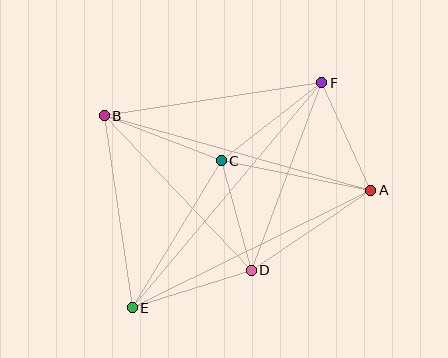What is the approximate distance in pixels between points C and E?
The distance between C and E is approximately 172 pixels.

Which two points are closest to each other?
Points C and D are closest to each other.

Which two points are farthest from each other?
Points E and F are farthest from each other.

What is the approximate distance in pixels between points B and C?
The distance between B and C is approximately 125 pixels.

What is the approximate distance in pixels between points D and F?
The distance between D and F is approximately 201 pixels.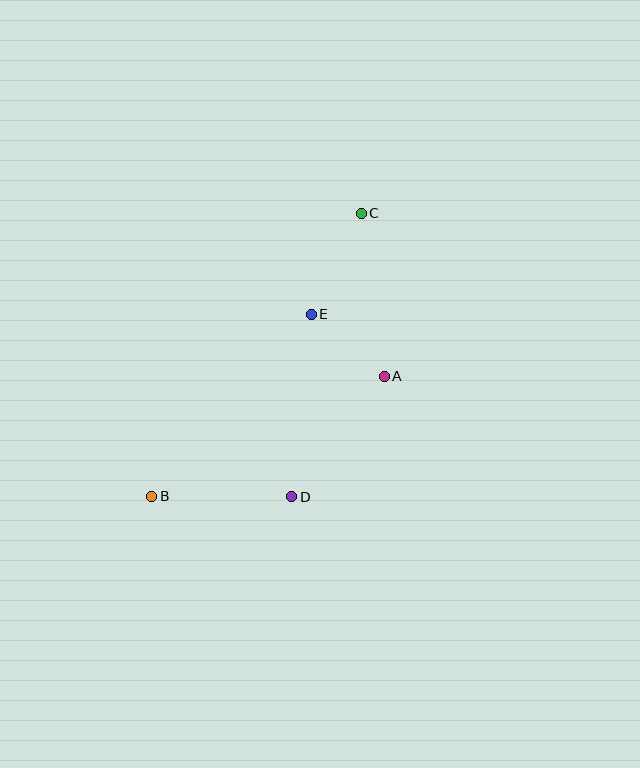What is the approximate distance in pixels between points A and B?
The distance between A and B is approximately 262 pixels.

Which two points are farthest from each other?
Points B and C are farthest from each other.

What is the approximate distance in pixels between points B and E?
The distance between B and E is approximately 242 pixels.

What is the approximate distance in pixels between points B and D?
The distance between B and D is approximately 140 pixels.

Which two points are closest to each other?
Points A and E are closest to each other.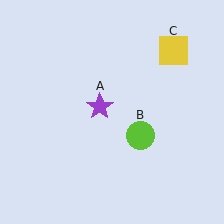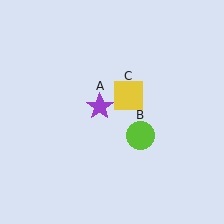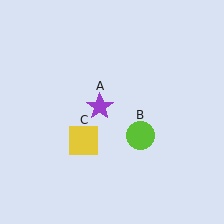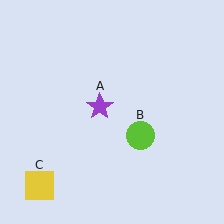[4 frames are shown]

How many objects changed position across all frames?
1 object changed position: yellow square (object C).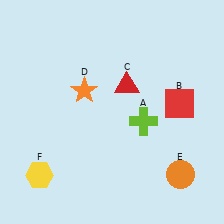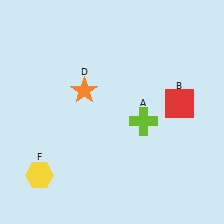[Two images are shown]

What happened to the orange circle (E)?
The orange circle (E) was removed in Image 2. It was in the bottom-right area of Image 1.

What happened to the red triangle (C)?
The red triangle (C) was removed in Image 2. It was in the top-right area of Image 1.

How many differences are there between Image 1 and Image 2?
There are 2 differences between the two images.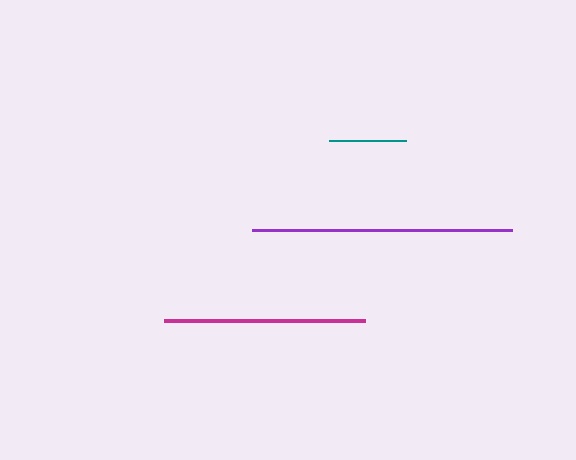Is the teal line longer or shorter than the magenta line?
The magenta line is longer than the teal line.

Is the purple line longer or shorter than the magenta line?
The purple line is longer than the magenta line.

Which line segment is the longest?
The purple line is the longest at approximately 259 pixels.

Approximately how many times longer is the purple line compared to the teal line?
The purple line is approximately 3.4 times the length of the teal line.